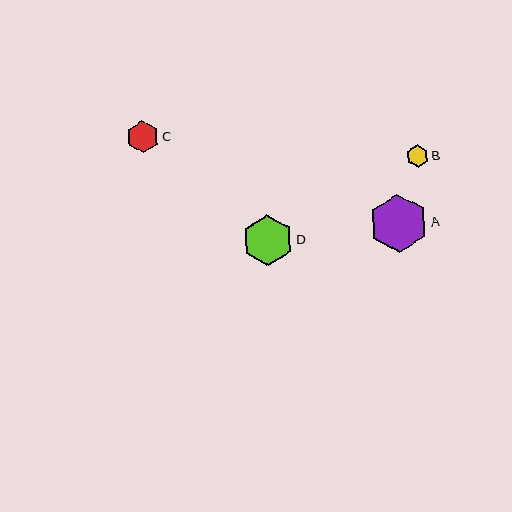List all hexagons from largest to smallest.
From largest to smallest: A, D, C, B.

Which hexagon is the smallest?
Hexagon B is the smallest with a size of approximately 22 pixels.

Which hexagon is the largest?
Hexagon A is the largest with a size of approximately 58 pixels.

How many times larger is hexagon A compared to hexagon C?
Hexagon A is approximately 1.8 times the size of hexagon C.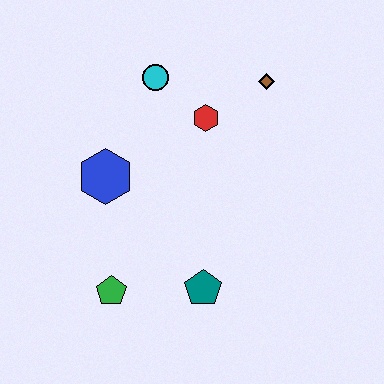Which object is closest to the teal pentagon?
The green pentagon is closest to the teal pentagon.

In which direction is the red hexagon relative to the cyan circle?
The red hexagon is to the right of the cyan circle.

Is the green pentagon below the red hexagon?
Yes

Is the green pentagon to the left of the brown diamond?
Yes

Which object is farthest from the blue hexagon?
The brown diamond is farthest from the blue hexagon.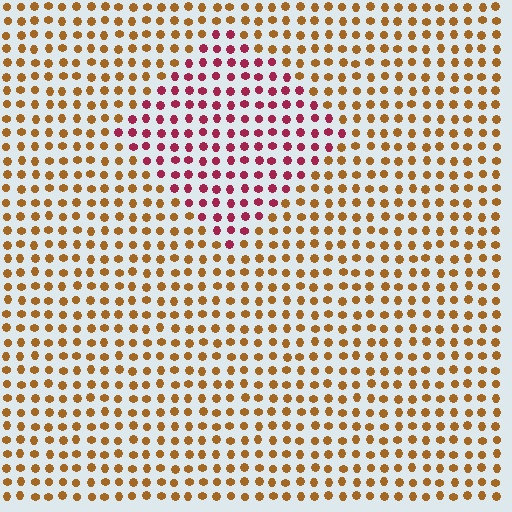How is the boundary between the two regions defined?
The boundary is defined purely by a slight shift in hue (about 52 degrees). Spacing, size, and orientation are identical on both sides.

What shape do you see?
I see a diamond.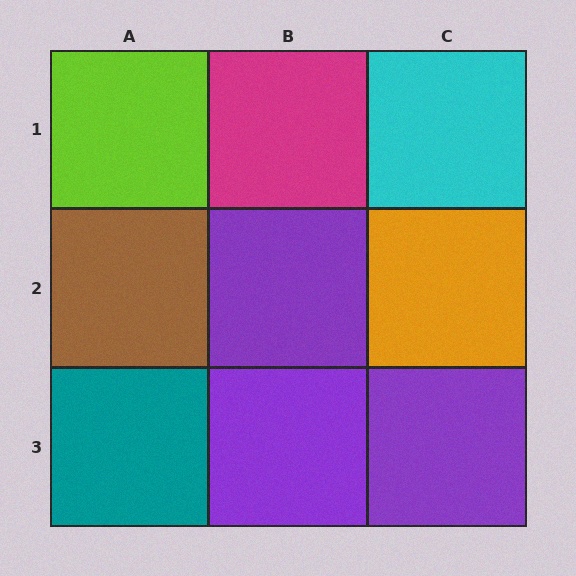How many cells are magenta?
1 cell is magenta.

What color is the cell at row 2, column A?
Brown.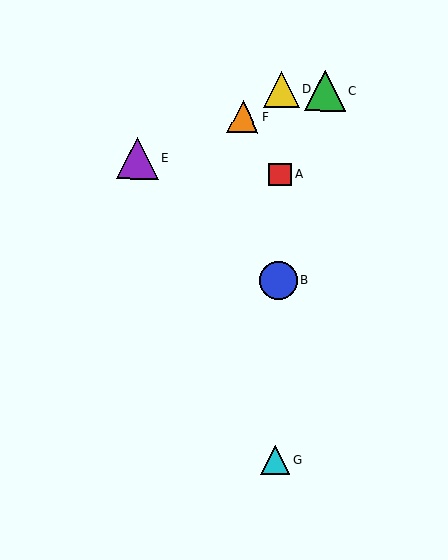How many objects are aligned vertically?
4 objects (A, B, D, G) are aligned vertically.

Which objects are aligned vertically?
Objects A, B, D, G are aligned vertically.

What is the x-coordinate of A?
Object A is at x≈280.